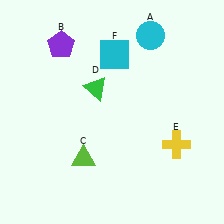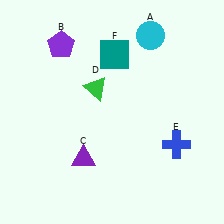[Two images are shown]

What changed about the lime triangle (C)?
In Image 1, C is lime. In Image 2, it changed to purple.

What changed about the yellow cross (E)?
In Image 1, E is yellow. In Image 2, it changed to blue.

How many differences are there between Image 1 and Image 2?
There are 3 differences between the two images.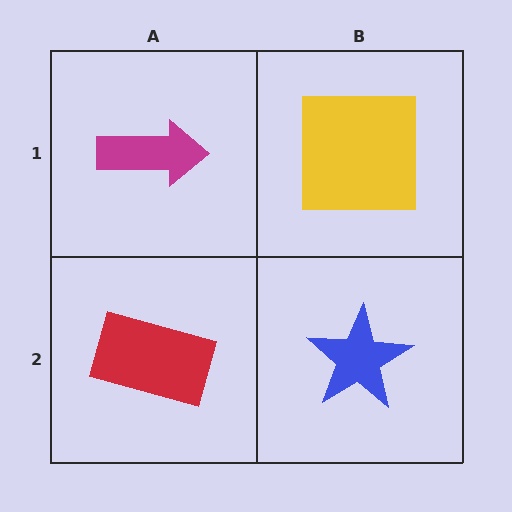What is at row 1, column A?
A magenta arrow.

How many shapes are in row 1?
2 shapes.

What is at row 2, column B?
A blue star.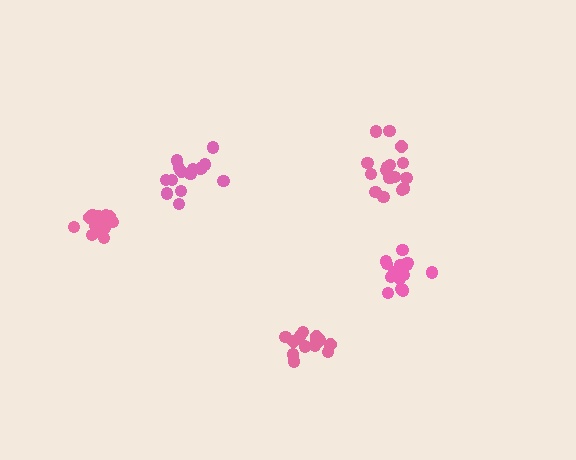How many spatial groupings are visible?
There are 5 spatial groupings.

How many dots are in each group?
Group 1: 14 dots, Group 2: 17 dots, Group 3: 15 dots, Group 4: 15 dots, Group 5: 14 dots (75 total).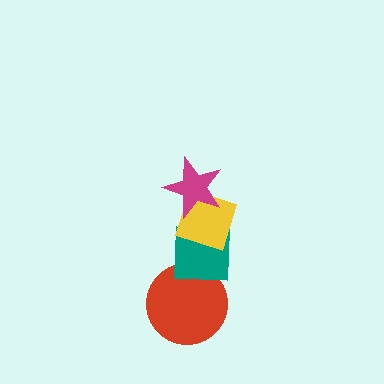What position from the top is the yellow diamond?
The yellow diamond is 2nd from the top.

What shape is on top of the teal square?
The yellow diamond is on top of the teal square.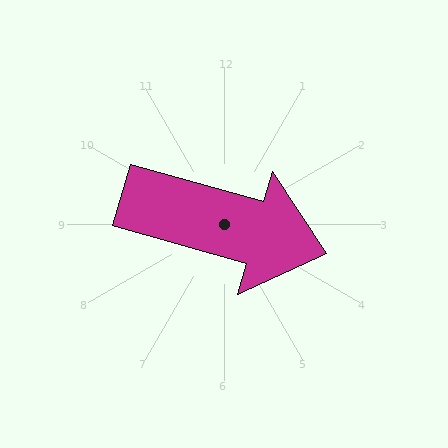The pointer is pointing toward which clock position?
Roughly 4 o'clock.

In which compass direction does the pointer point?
East.